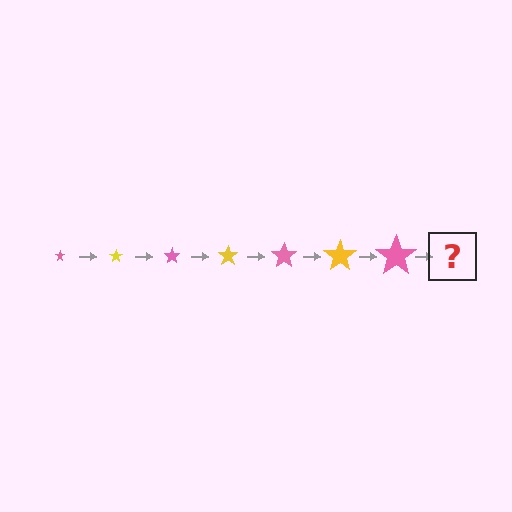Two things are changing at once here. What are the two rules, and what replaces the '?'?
The two rules are that the star grows larger each step and the color cycles through pink and yellow. The '?' should be a yellow star, larger than the previous one.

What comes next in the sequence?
The next element should be a yellow star, larger than the previous one.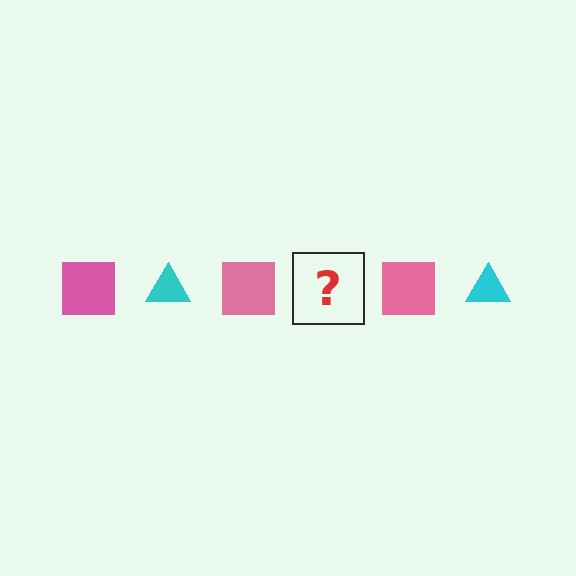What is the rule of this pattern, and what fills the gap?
The rule is that the pattern alternates between pink square and cyan triangle. The gap should be filled with a cyan triangle.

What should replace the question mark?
The question mark should be replaced with a cyan triangle.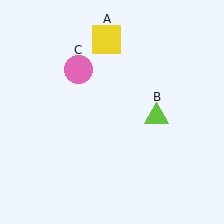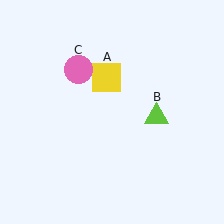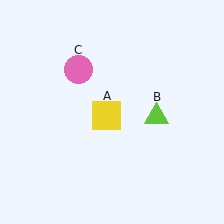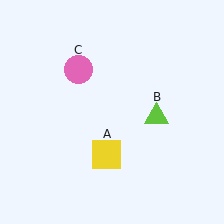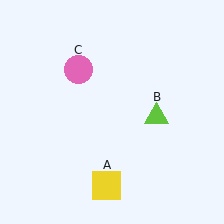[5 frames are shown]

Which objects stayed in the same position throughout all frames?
Lime triangle (object B) and pink circle (object C) remained stationary.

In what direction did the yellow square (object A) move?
The yellow square (object A) moved down.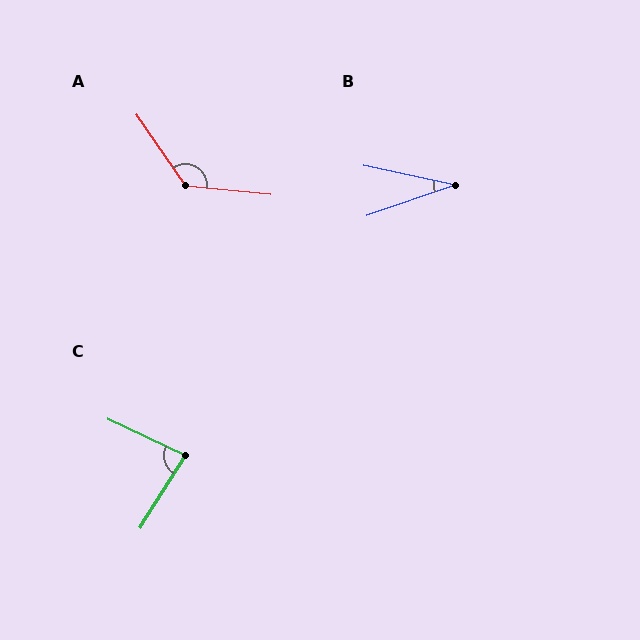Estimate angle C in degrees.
Approximately 83 degrees.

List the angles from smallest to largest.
B (31°), C (83°), A (130°).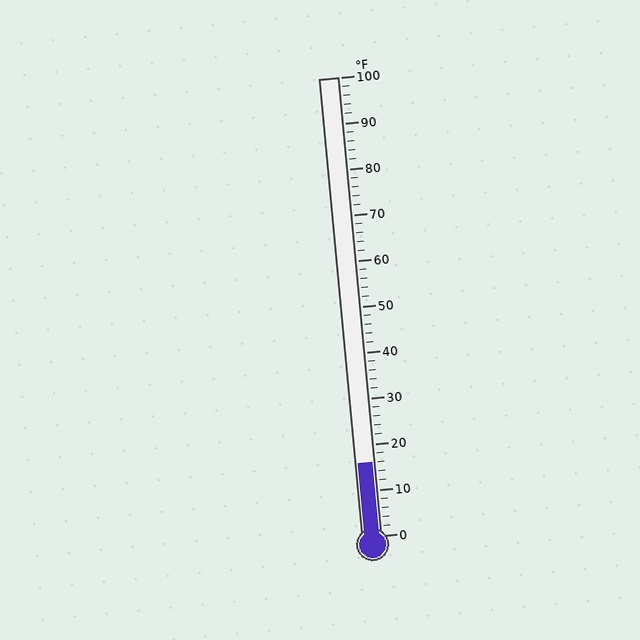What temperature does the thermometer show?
The thermometer shows approximately 16°F.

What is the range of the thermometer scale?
The thermometer scale ranges from 0°F to 100°F.